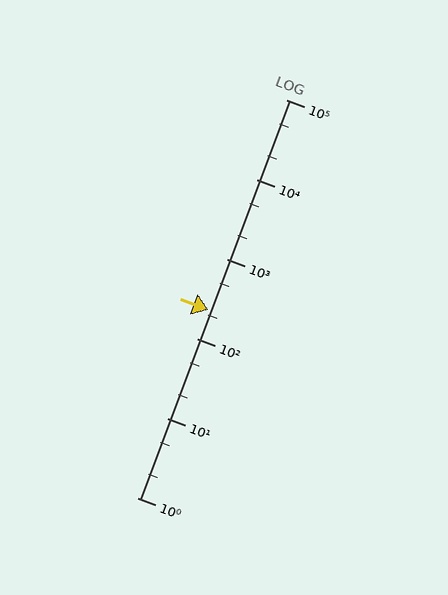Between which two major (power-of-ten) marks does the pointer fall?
The pointer is between 100 and 1000.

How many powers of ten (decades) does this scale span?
The scale spans 5 decades, from 1 to 100000.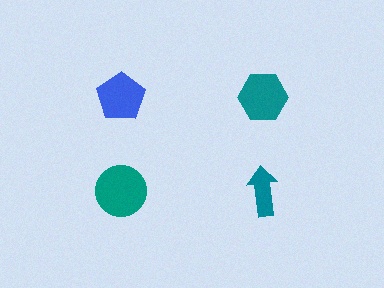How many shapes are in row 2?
2 shapes.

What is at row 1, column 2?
A teal hexagon.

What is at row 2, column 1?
A teal circle.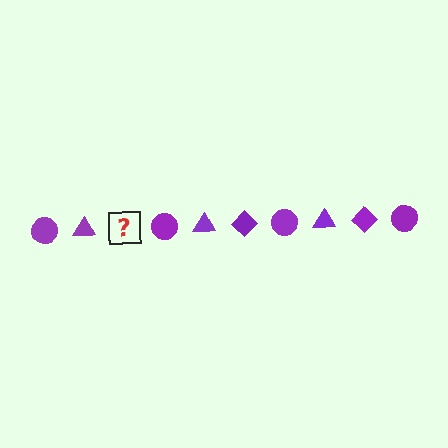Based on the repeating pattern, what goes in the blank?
The blank should be a purple diamond.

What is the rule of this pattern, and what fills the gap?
The rule is that the pattern cycles through circle, triangle, diamond shapes in purple. The gap should be filled with a purple diamond.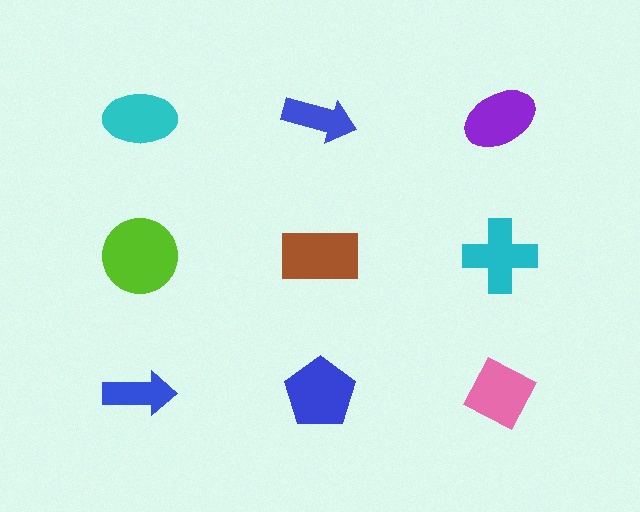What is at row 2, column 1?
A lime circle.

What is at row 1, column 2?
A blue arrow.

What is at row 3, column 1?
A blue arrow.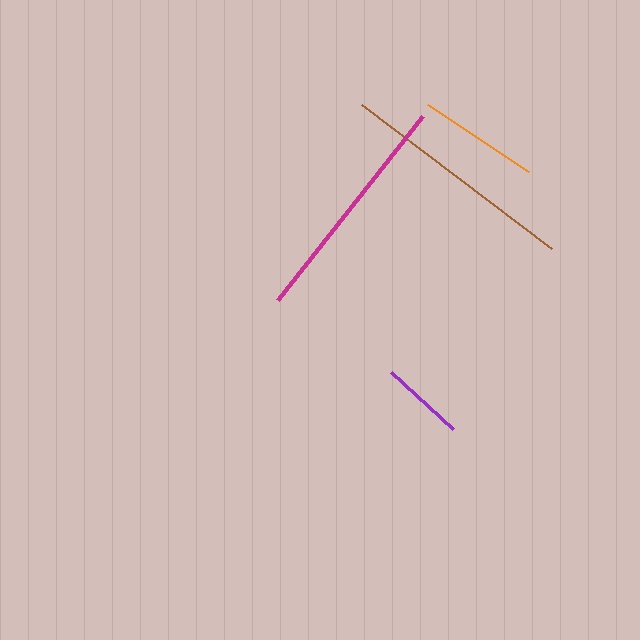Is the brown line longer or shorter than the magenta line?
The brown line is longer than the magenta line.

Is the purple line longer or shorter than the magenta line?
The magenta line is longer than the purple line.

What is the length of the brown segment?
The brown segment is approximately 238 pixels long.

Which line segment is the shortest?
The purple line is the shortest at approximately 85 pixels.